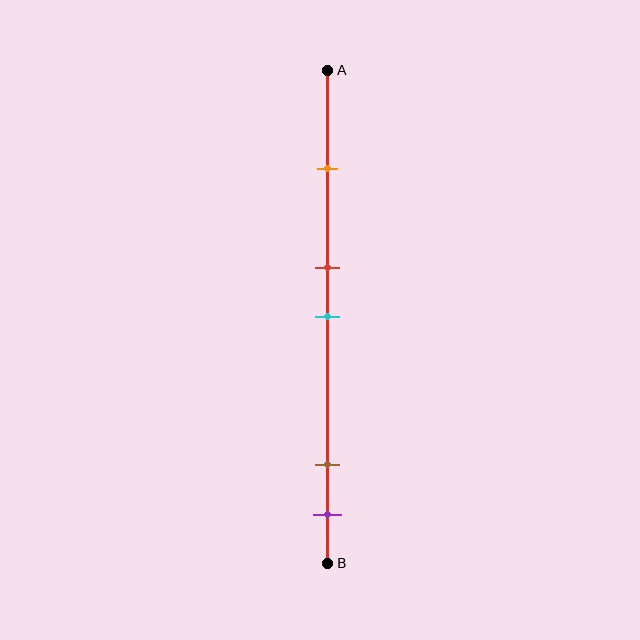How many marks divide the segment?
There are 5 marks dividing the segment.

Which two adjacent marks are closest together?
The red and cyan marks are the closest adjacent pair.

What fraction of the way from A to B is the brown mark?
The brown mark is approximately 80% (0.8) of the way from A to B.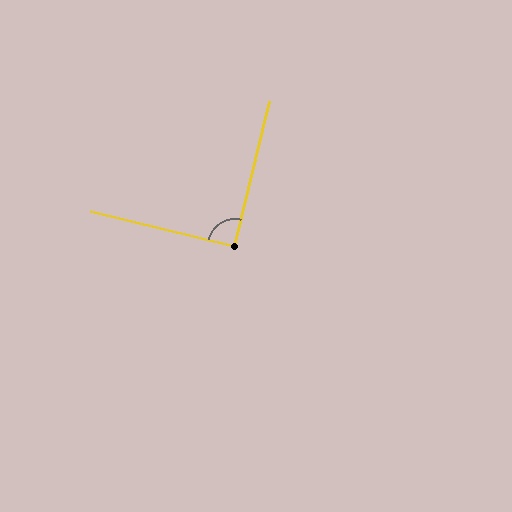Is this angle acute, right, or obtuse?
It is approximately a right angle.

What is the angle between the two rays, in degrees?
Approximately 90 degrees.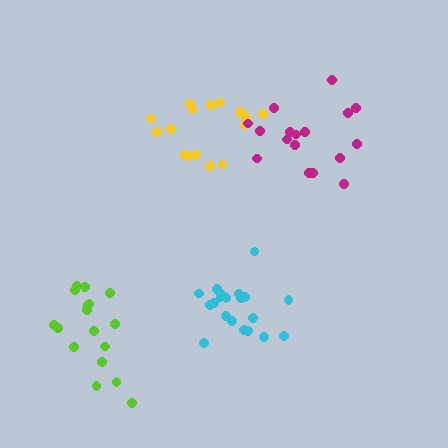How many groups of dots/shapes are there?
There are 4 groups.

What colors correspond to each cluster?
The clusters are colored: cyan, yellow, magenta, lime.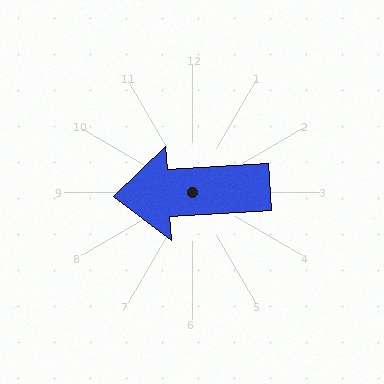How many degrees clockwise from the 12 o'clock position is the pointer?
Approximately 267 degrees.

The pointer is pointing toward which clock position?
Roughly 9 o'clock.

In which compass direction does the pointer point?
West.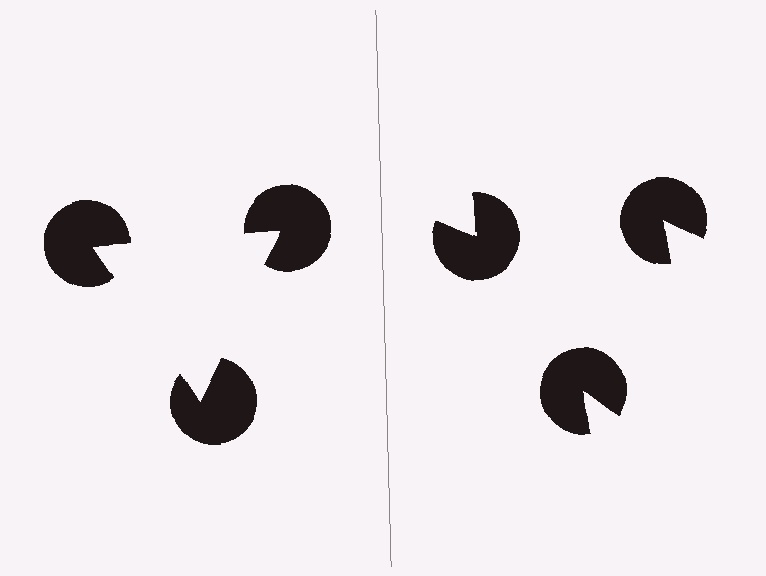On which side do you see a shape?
An illusory triangle appears on the left side. On the right side the wedge cuts are rotated, so no coherent shape forms.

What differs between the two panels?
The pac-man discs are positioned identically on both sides; only the wedge orientations differ. On the left they align to a triangle; on the right they are misaligned.